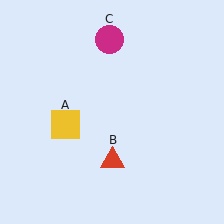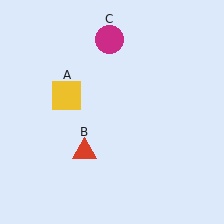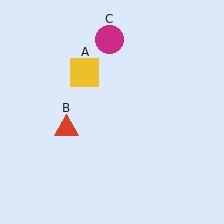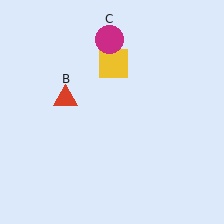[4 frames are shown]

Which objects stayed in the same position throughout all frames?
Magenta circle (object C) remained stationary.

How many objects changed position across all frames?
2 objects changed position: yellow square (object A), red triangle (object B).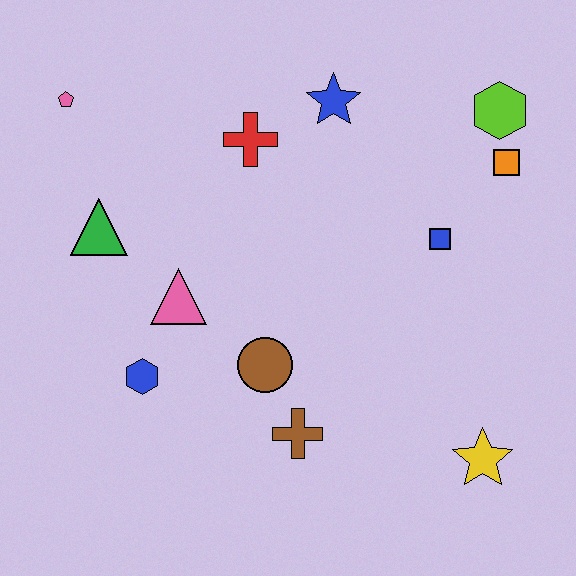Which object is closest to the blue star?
The red cross is closest to the blue star.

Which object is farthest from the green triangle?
The yellow star is farthest from the green triangle.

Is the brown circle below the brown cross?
No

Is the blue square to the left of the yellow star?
Yes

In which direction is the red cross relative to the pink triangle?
The red cross is above the pink triangle.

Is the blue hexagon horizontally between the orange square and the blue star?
No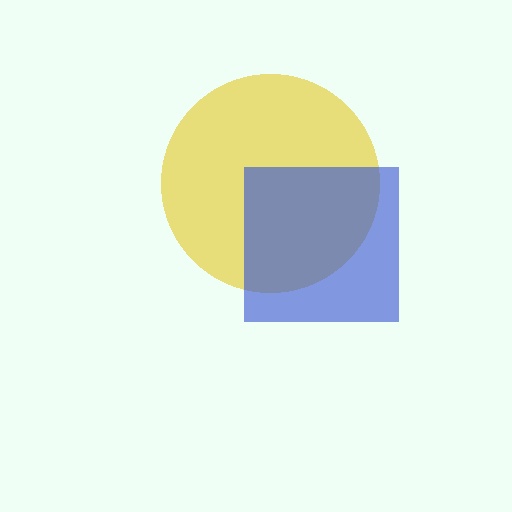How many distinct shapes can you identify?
There are 2 distinct shapes: a yellow circle, a blue square.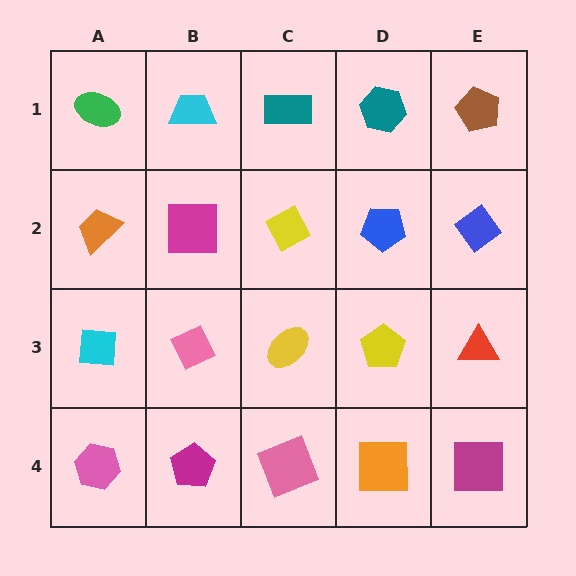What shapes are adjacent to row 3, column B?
A magenta square (row 2, column B), a magenta pentagon (row 4, column B), a cyan square (row 3, column A), a yellow ellipse (row 3, column C).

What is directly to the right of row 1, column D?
A brown pentagon.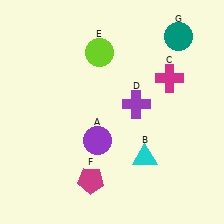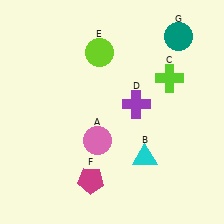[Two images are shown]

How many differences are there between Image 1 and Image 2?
There are 2 differences between the two images.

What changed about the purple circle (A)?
In Image 1, A is purple. In Image 2, it changed to pink.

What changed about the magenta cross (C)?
In Image 1, C is magenta. In Image 2, it changed to lime.